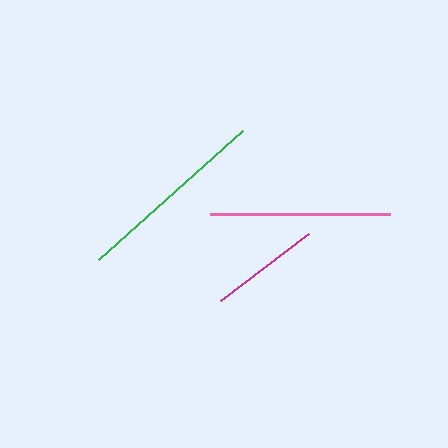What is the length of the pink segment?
The pink segment is approximately 180 pixels long.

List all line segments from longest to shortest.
From longest to shortest: green, pink, magenta.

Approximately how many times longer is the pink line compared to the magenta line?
The pink line is approximately 1.6 times the length of the magenta line.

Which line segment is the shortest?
The magenta line is the shortest at approximately 110 pixels.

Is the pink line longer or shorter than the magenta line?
The pink line is longer than the magenta line.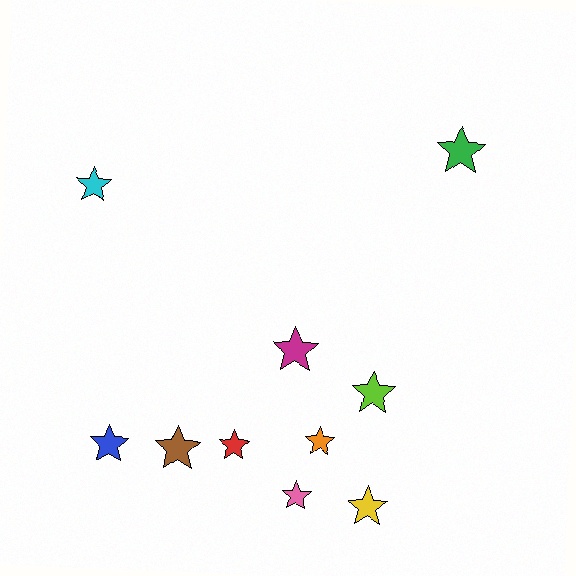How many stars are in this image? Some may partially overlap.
There are 10 stars.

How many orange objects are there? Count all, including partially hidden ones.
There is 1 orange object.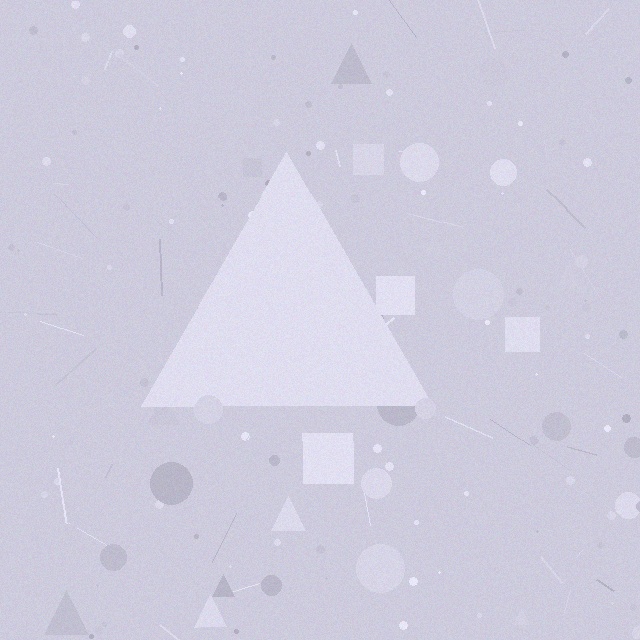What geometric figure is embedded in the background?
A triangle is embedded in the background.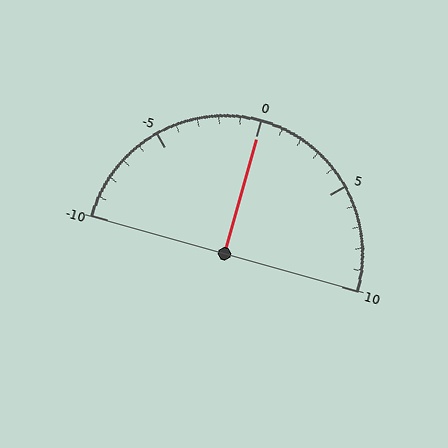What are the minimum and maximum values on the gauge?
The gauge ranges from -10 to 10.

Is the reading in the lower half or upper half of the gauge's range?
The reading is in the upper half of the range (-10 to 10).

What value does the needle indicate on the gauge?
The needle indicates approximately 0.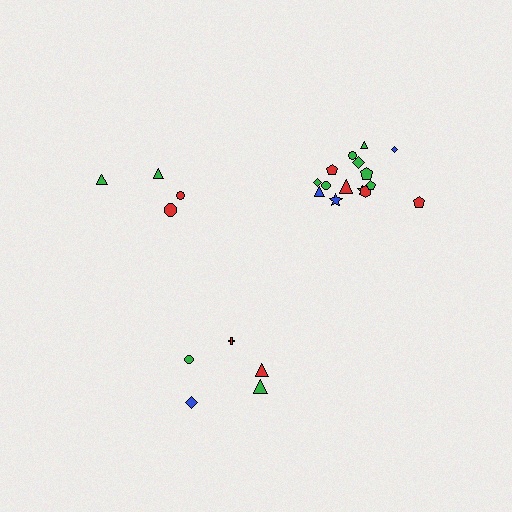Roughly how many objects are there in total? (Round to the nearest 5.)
Roughly 25 objects in total.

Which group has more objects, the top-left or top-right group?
The top-right group.